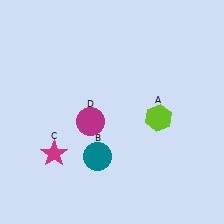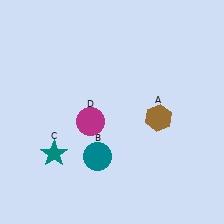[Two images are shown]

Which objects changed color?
A changed from lime to brown. C changed from magenta to teal.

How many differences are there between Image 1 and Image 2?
There are 2 differences between the two images.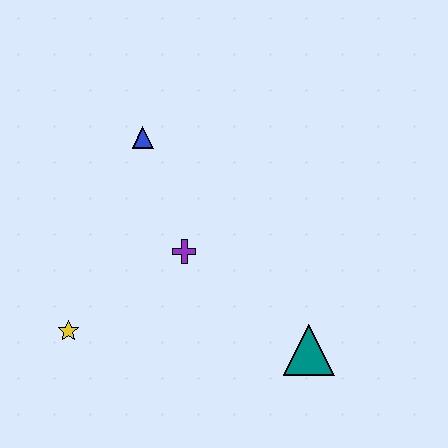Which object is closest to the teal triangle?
The purple cross is closest to the teal triangle.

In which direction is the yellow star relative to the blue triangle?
The yellow star is below the blue triangle.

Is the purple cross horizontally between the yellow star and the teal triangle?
Yes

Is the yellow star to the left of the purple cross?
Yes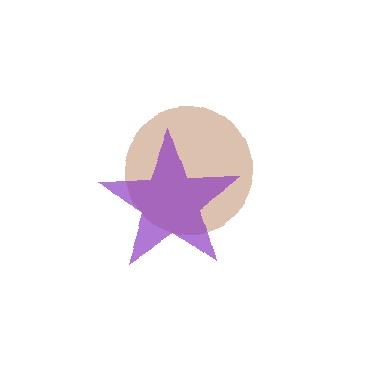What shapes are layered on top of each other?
The layered shapes are: a brown circle, a purple star.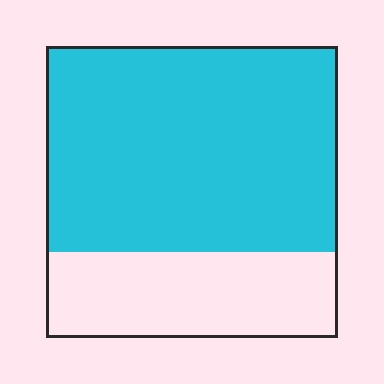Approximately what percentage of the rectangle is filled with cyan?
Approximately 70%.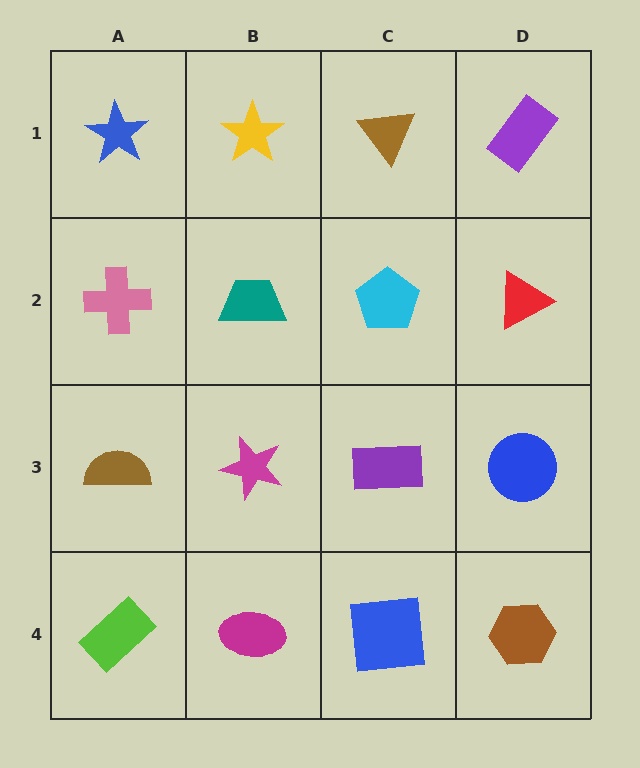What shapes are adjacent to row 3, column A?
A pink cross (row 2, column A), a lime rectangle (row 4, column A), a magenta star (row 3, column B).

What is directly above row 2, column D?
A purple rectangle.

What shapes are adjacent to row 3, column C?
A cyan pentagon (row 2, column C), a blue square (row 4, column C), a magenta star (row 3, column B), a blue circle (row 3, column D).